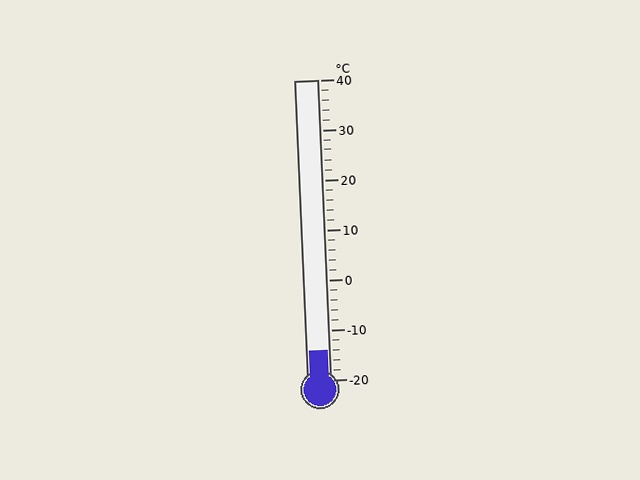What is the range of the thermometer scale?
The thermometer scale ranges from -20°C to 40°C.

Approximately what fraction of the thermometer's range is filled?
The thermometer is filled to approximately 10% of its range.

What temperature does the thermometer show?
The thermometer shows approximately -14°C.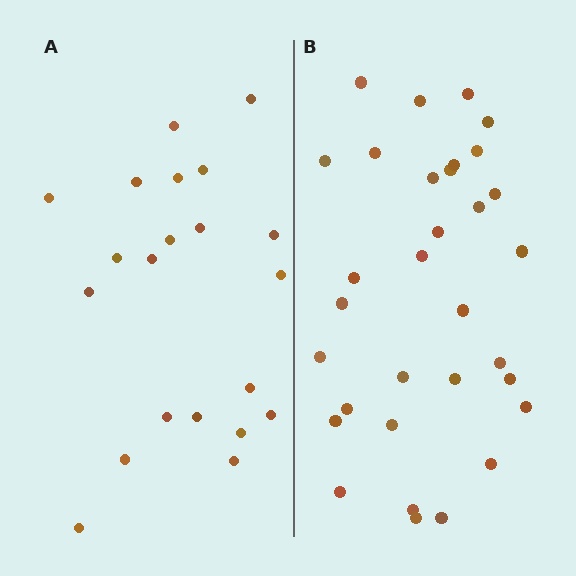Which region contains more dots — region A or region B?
Region B (the right region) has more dots.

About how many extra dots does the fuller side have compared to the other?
Region B has roughly 12 or so more dots than region A.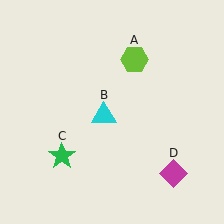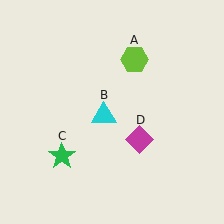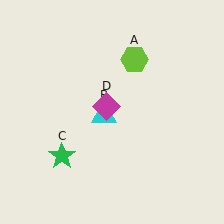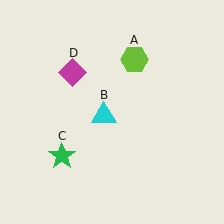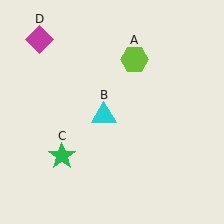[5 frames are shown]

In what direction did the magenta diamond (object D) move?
The magenta diamond (object D) moved up and to the left.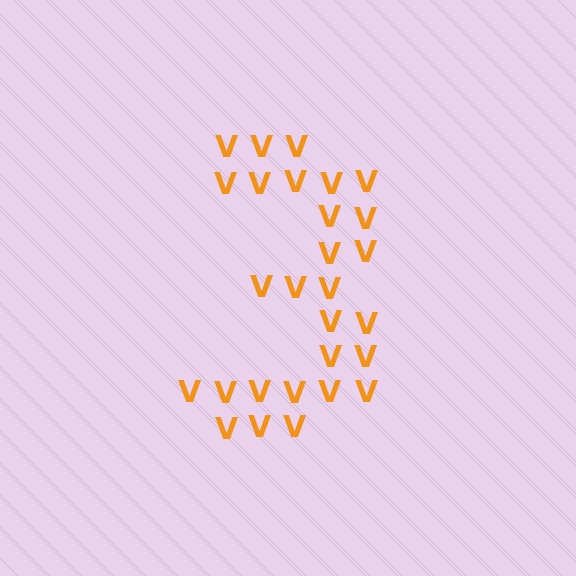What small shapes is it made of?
It is made of small letter V's.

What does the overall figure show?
The overall figure shows the digit 3.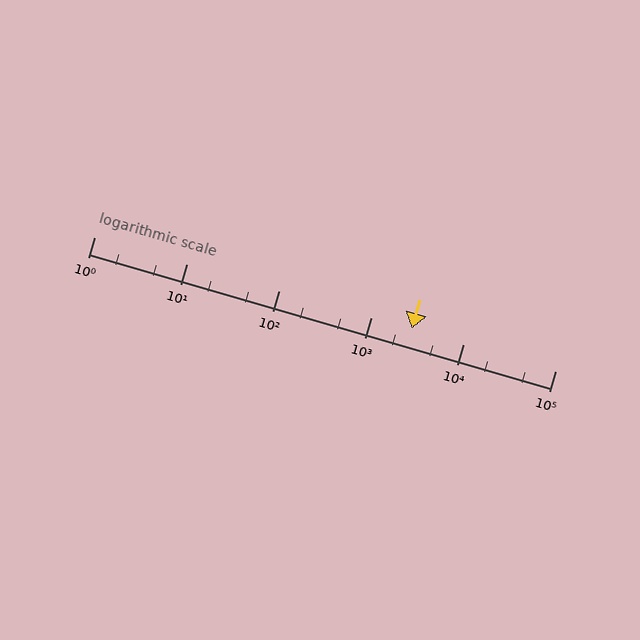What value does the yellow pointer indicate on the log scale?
The pointer indicates approximately 2800.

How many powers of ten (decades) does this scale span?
The scale spans 5 decades, from 1 to 100000.